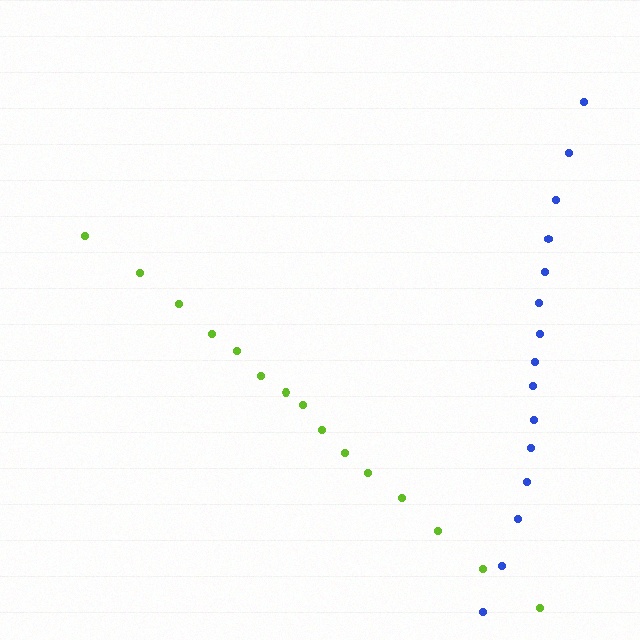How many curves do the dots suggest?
There are 2 distinct paths.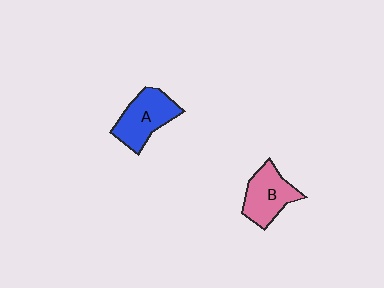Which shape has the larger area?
Shape A (blue).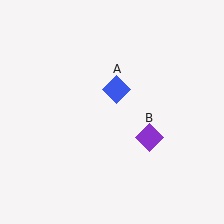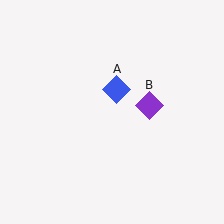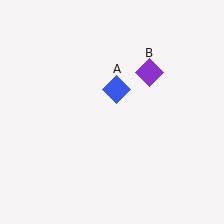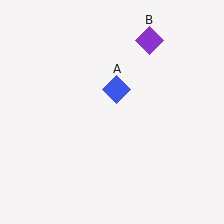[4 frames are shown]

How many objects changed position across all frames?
1 object changed position: purple diamond (object B).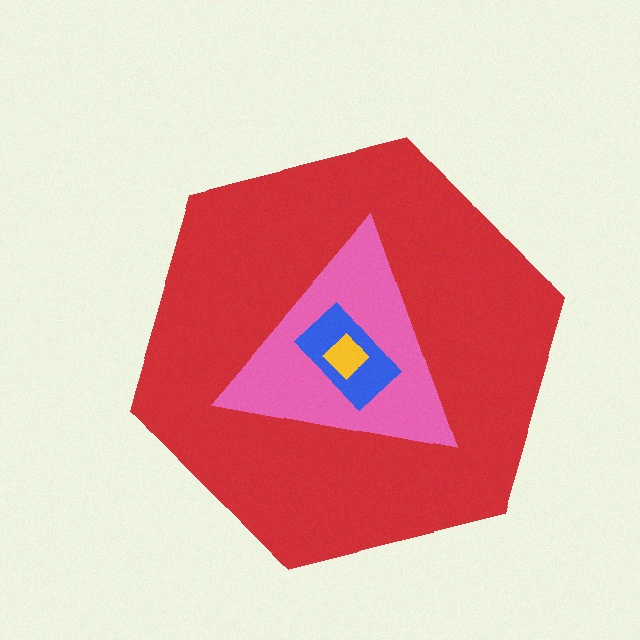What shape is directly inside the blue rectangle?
The yellow diamond.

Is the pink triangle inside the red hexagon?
Yes.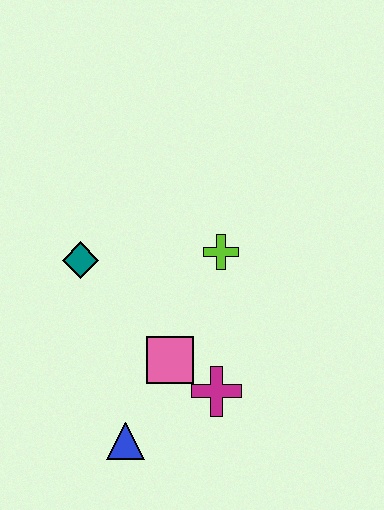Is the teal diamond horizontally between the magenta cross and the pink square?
No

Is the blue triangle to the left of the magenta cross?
Yes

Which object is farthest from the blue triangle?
The lime cross is farthest from the blue triangle.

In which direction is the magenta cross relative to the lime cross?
The magenta cross is below the lime cross.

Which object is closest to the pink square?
The magenta cross is closest to the pink square.